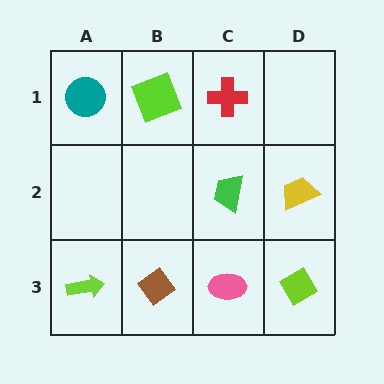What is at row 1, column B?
A lime square.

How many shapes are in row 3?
4 shapes.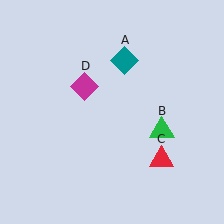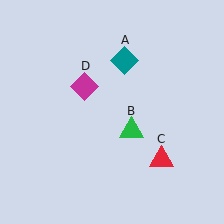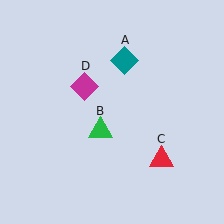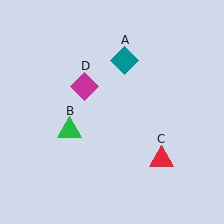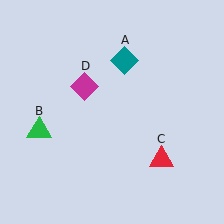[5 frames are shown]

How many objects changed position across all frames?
1 object changed position: green triangle (object B).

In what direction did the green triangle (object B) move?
The green triangle (object B) moved left.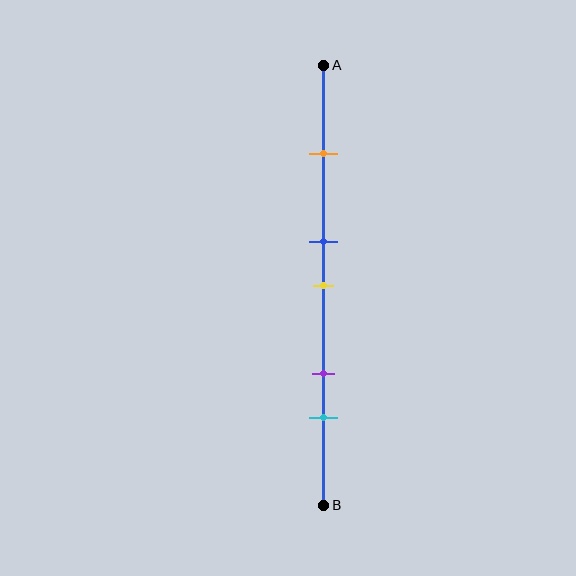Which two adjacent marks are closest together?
The blue and yellow marks are the closest adjacent pair.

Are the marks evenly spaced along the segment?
No, the marks are not evenly spaced.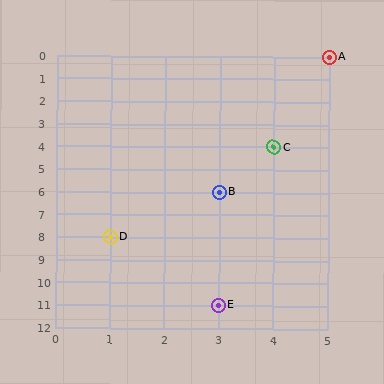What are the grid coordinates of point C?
Point C is at grid coordinates (4, 4).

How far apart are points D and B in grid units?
Points D and B are 2 columns and 2 rows apart (about 2.8 grid units diagonally).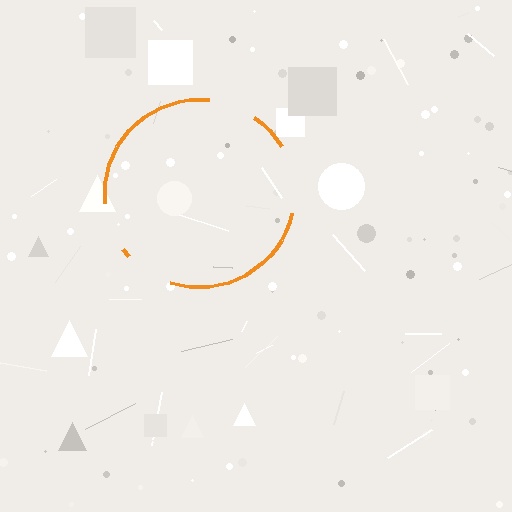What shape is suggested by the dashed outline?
The dashed outline suggests a circle.